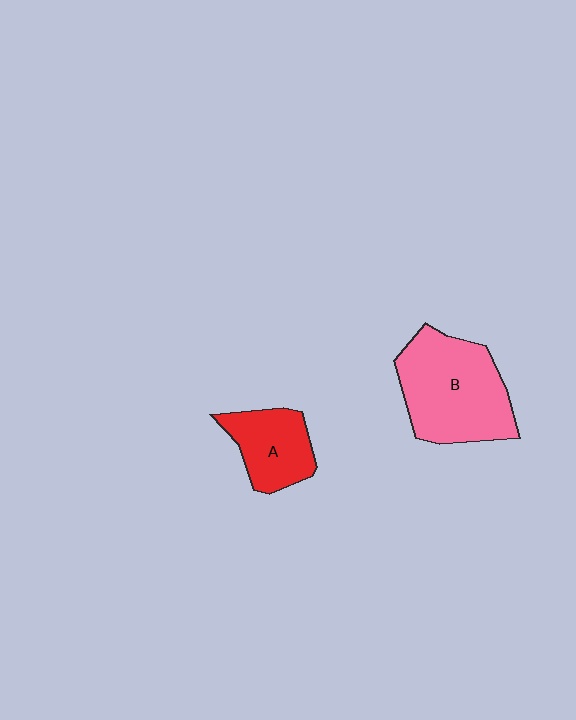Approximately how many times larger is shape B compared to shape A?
Approximately 1.8 times.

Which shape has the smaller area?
Shape A (red).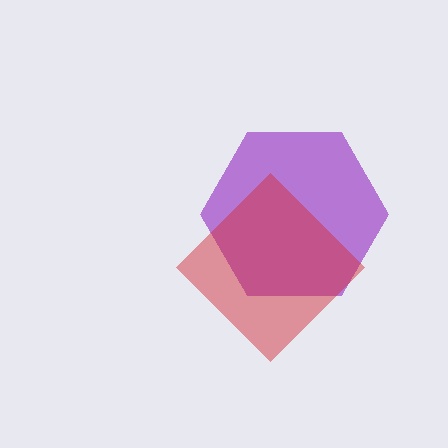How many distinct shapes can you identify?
There are 2 distinct shapes: a purple hexagon, a red diamond.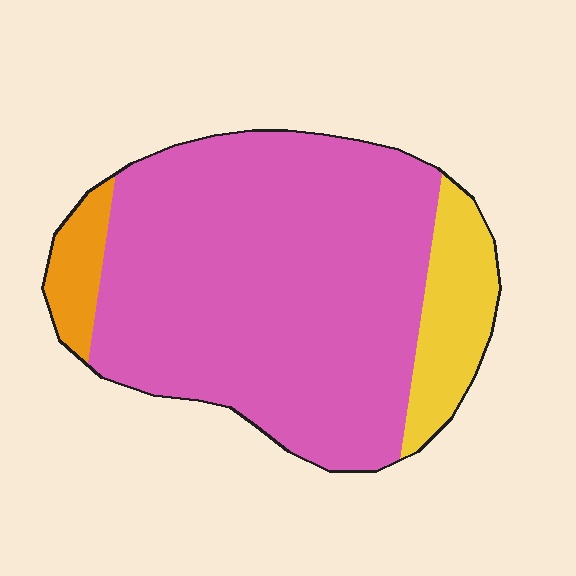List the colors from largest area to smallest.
From largest to smallest: pink, yellow, orange.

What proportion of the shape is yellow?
Yellow takes up about one eighth (1/8) of the shape.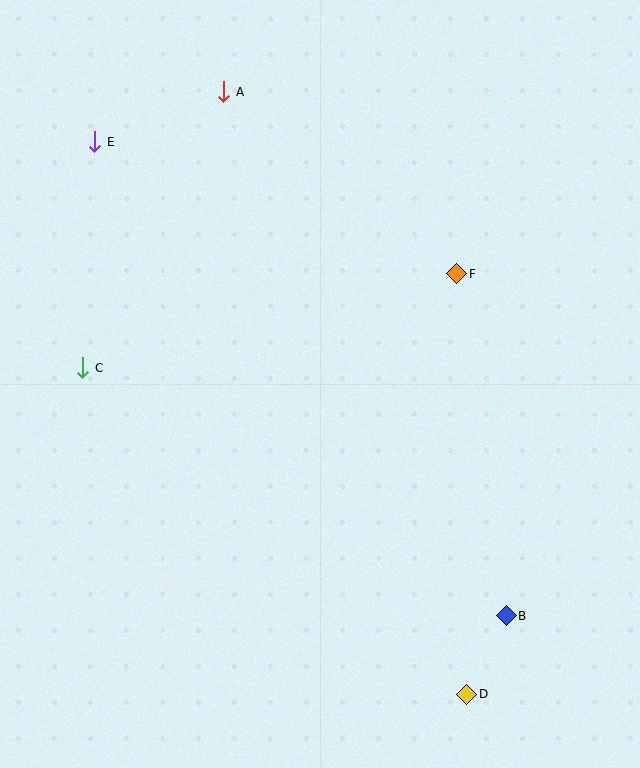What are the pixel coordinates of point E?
Point E is at (95, 142).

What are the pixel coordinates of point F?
Point F is at (457, 274).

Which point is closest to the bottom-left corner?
Point C is closest to the bottom-left corner.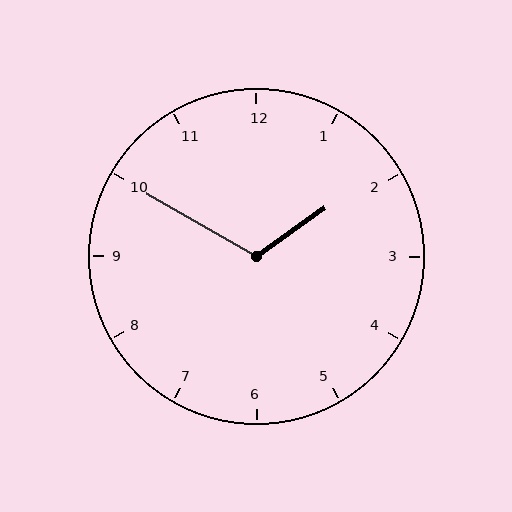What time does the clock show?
1:50.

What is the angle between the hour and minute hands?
Approximately 115 degrees.